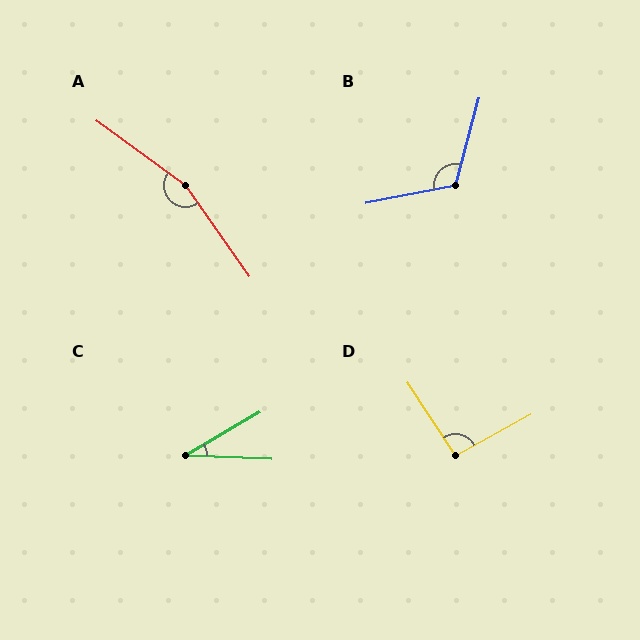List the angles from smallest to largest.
C (33°), D (94°), B (116°), A (161°).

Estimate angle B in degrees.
Approximately 116 degrees.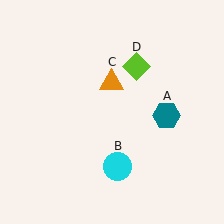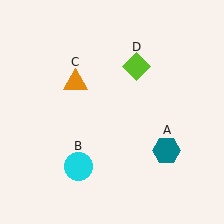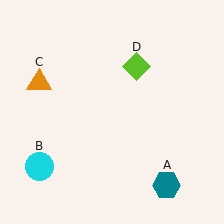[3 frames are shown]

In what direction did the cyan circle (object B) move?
The cyan circle (object B) moved left.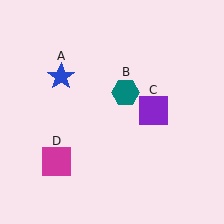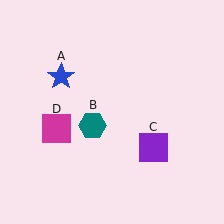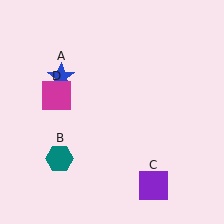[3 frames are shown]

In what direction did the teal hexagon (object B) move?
The teal hexagon (object B) moved down and to the left.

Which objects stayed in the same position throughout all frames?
Blue star (object A) remained stationary.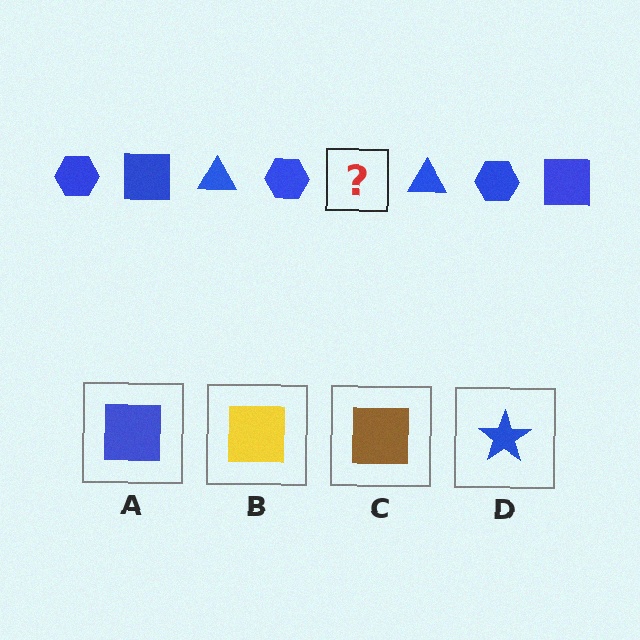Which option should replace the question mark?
Option A.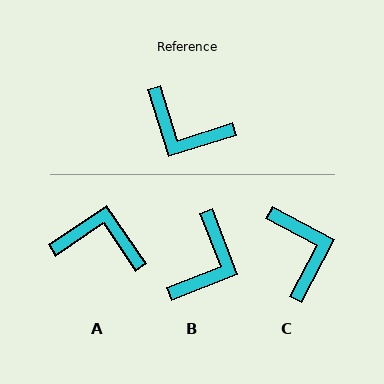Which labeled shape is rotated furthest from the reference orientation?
A, about 163 degrees away.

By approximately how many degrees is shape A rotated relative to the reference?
Approximately 163 degrees clockwise.